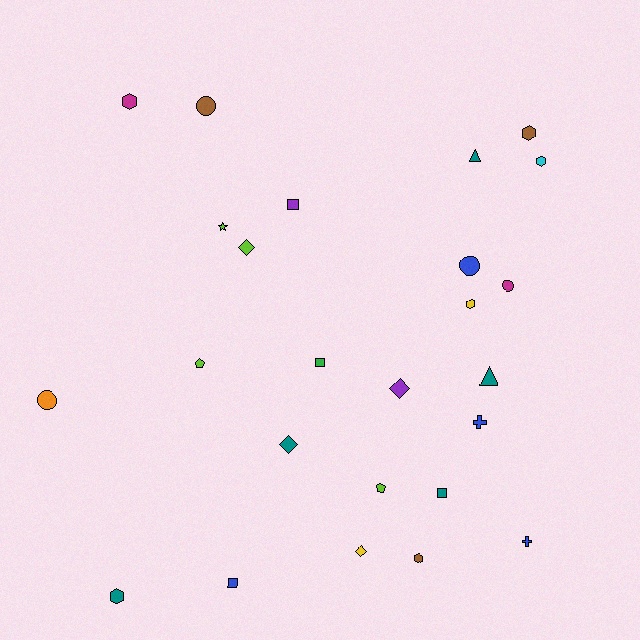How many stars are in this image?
There is 1 star.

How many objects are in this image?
There are 25 objects.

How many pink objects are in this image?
There are no pink objects.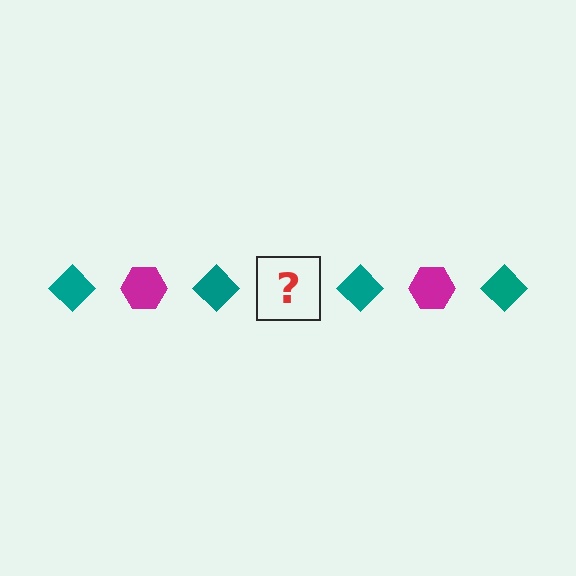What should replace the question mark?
The question mark should be replaced with a magenta hexagon.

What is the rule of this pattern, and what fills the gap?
The rule is that the pattern alternates between teal diamond and magenta hexagon. The gap should be filled with a magenta hexagon.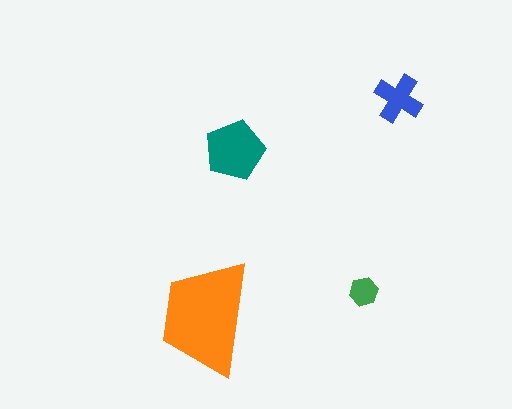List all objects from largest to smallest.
The orange trapezoid, the teal pentagon, the blue cross, the green hexagon.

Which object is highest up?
The blue cross is topmost.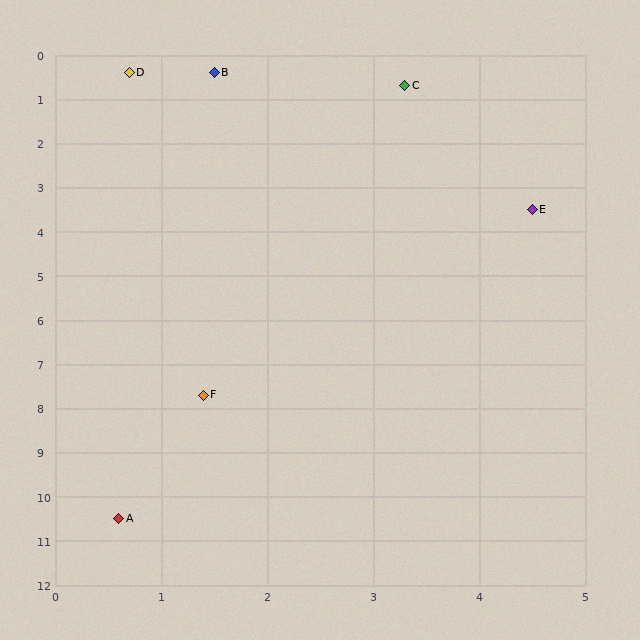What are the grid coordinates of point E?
Point E is at approximately (4.5, 3.5).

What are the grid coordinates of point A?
Point A is at approximately (0.6, 10.5).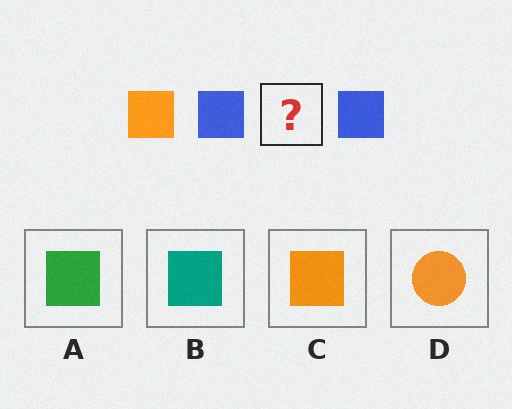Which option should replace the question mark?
Option C.